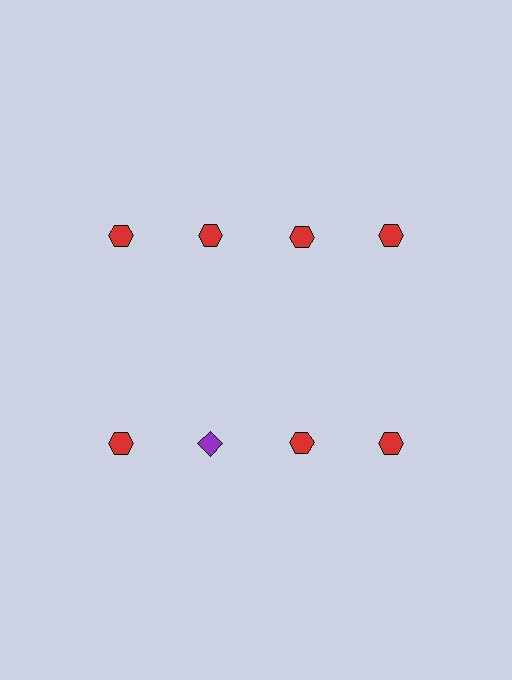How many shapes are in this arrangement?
There are 8 shapes arranged in a grid pattern.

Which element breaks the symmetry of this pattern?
The purple diamond in the second row, second from left column breaks the symmetry. All other shapes are red hexagons.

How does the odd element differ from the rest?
It differs in both color (purple instead of red) and shape (diamond instead of hexagon).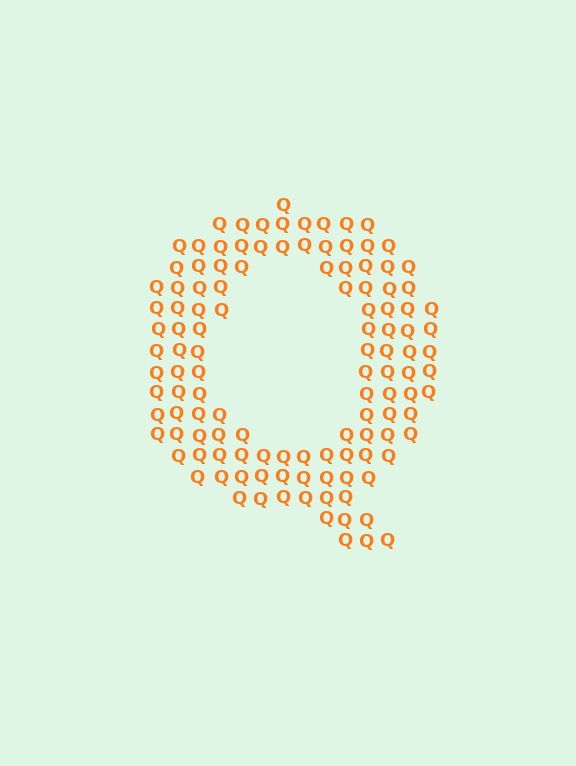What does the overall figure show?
The overall figure shows the letter Q.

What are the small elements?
The small elements are letter Q's.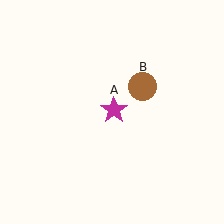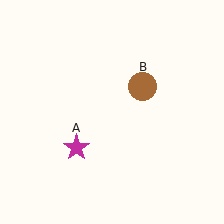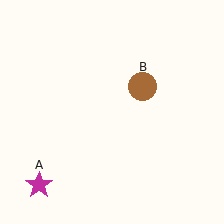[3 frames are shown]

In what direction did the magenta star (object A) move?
The magenta star (object A) moved down and to the left.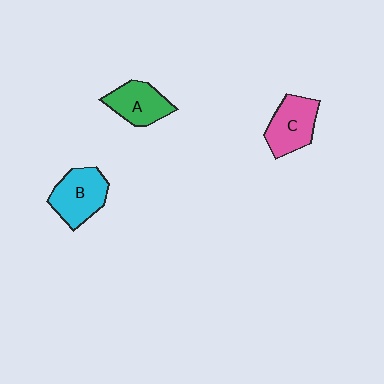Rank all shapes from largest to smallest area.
From largest to smallest: B (cyan), C (pink), A (green).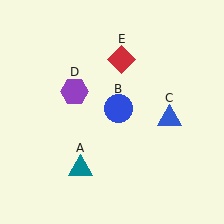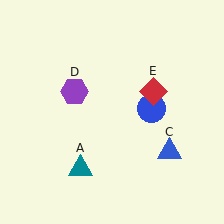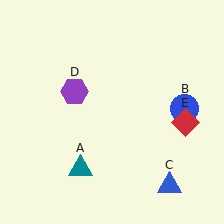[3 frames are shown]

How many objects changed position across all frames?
3 objects changed position: blue circle (object B), blue triangle (object C), red diamond (object E).